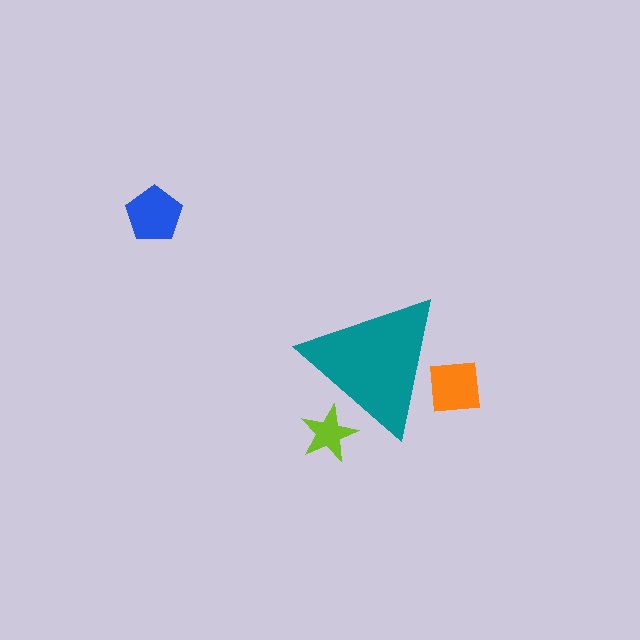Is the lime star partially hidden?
Yes, the lime star is partially hidden behind the teal triangle.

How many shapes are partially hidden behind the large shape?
2 shapes are partially hidden.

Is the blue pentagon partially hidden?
No, the blue pentagon is fully visible.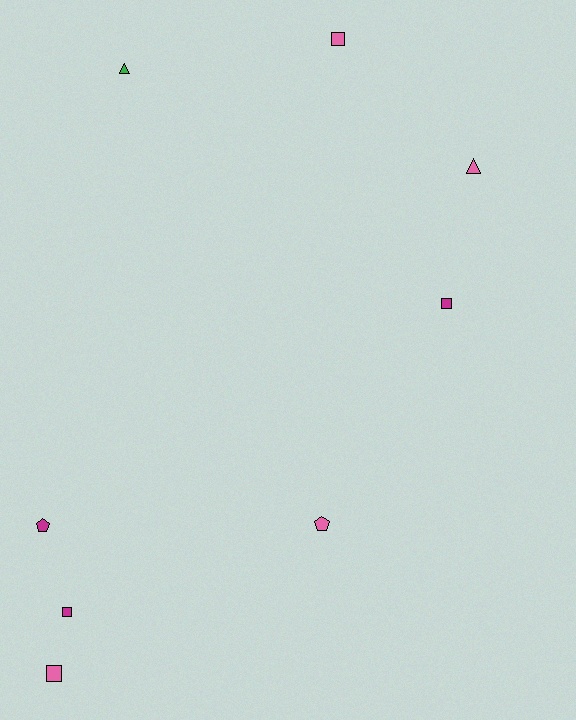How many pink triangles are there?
There is 1 pink triangle.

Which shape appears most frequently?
Square, with 4 objects.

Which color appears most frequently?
Pink, with 4 objects.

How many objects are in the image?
There are 8 objects.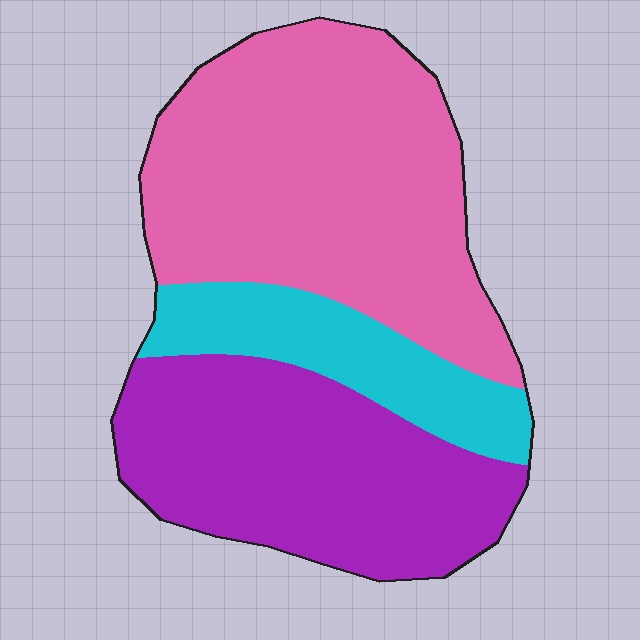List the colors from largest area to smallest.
From largest to smallest: pink, purple, cyan.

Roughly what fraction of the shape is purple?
Purple covers around 35% of the shape.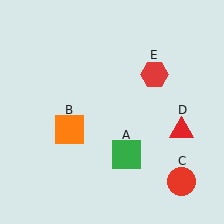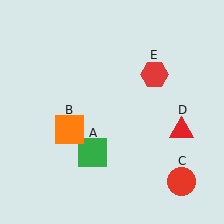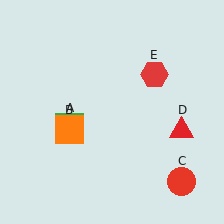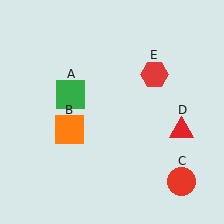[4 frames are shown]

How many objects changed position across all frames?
1 object changed position: green square (object A).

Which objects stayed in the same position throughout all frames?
Orange square (object B) and red circle (object C) and red triangle (object D) and red hexagon (object E) remained stationary.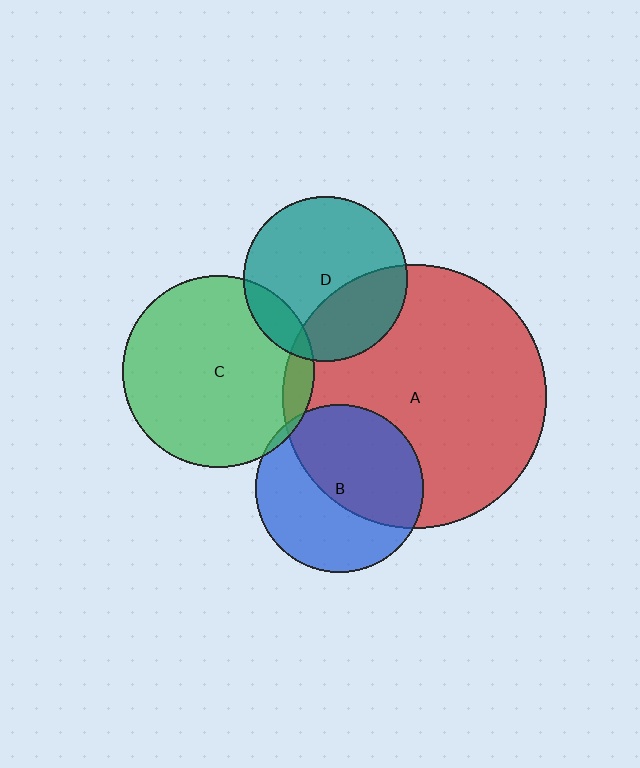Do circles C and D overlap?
Yes.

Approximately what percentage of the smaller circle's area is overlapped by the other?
Approximately 15%.